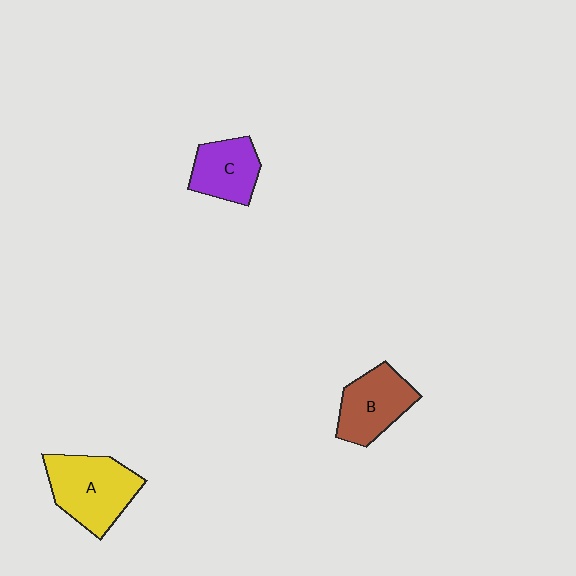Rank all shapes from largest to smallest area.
From largest to smallest: A (yellow), B (brown), C (purple).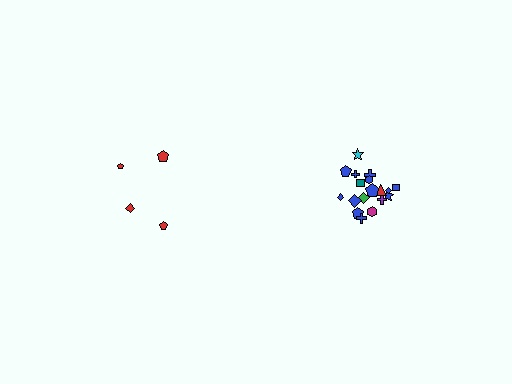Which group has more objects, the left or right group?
The right group.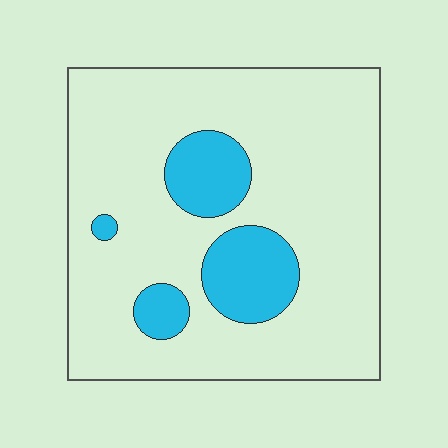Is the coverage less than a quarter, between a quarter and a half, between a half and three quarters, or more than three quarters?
Less than a quarter.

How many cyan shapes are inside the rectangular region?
4.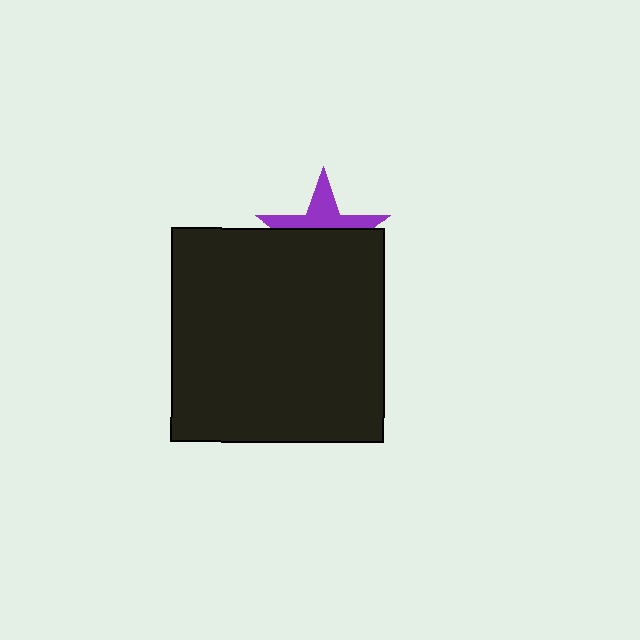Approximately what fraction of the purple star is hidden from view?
Roughly 62% of the purple star is hidden behind the black square.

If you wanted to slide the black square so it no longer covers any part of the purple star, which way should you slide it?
Slide it down — that is the most direct way to separate the two shapes.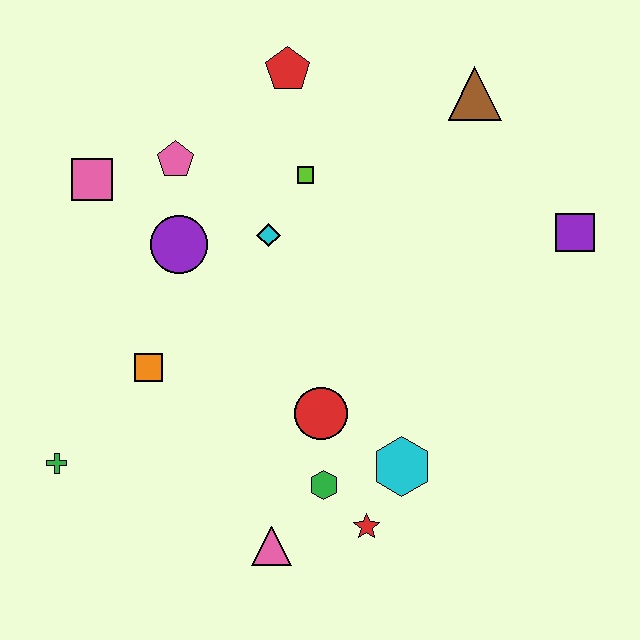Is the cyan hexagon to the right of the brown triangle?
No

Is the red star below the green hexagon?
Yes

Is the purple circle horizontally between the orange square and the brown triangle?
Yes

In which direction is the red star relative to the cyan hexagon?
The red star is below the cyan hexagon.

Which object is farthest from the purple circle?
The purple square is farthest from the purple circle.